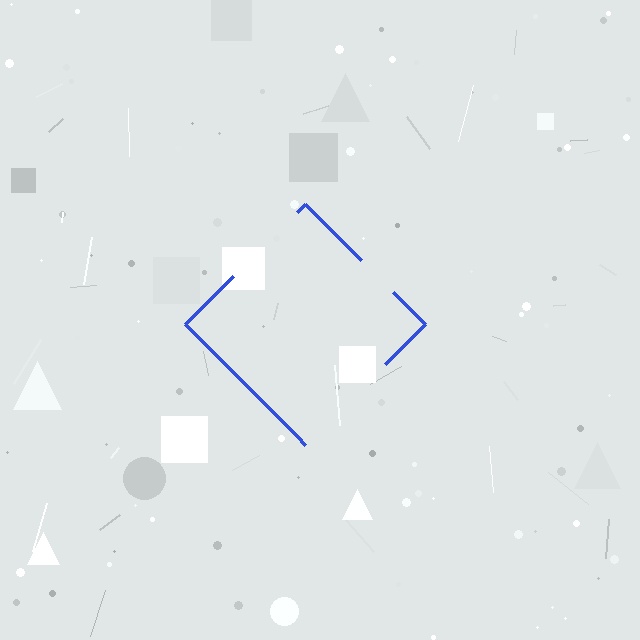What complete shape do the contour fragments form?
The contour fragments form a diamond.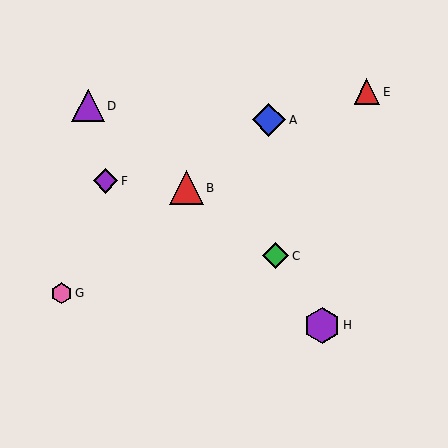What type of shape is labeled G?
Shape G is a pink hexagon.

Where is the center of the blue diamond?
The center of the blue diamond is at (269, 120).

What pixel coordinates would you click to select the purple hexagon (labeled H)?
Click at (322, 325) to select the purple hexagon H.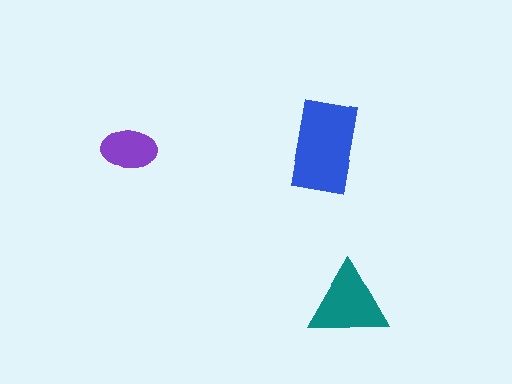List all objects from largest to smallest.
The blue rectangle, the teal triangle, the purple ellipse.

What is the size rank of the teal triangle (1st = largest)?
2nd.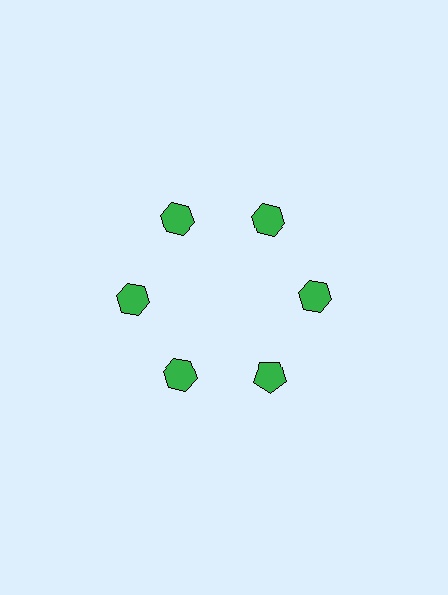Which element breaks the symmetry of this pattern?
The green pentagon at roughly the 5 o'clock position breaks the symmetry. All other shapes are green hexagons.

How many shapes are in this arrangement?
There are 6 shapes arranged in a ring pattern.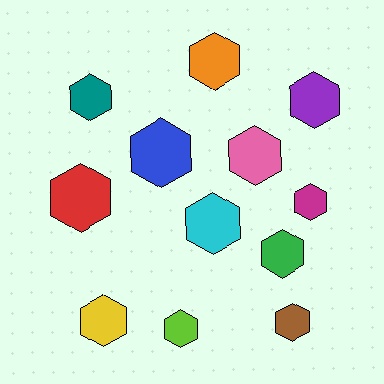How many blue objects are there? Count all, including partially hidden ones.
There is 1 blue object.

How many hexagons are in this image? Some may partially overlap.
There are 12 hexagons.